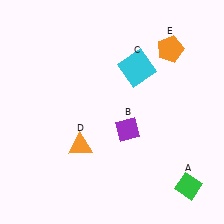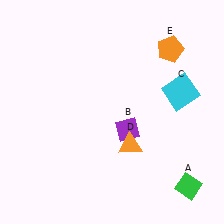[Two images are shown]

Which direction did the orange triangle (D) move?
The orange triangle (D) moved right.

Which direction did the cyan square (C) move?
The cyan square (C) moved right.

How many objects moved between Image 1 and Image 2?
2 objects moved between the two images.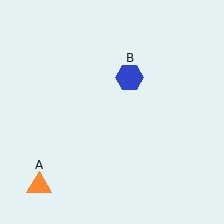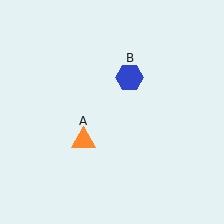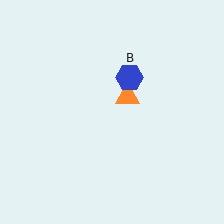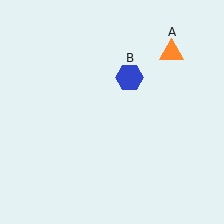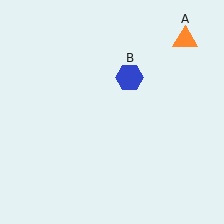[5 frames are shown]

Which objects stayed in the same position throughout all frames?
Blue hexagon (object B) remained stationary.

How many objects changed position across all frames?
1 object changed position: orange triangle (object A).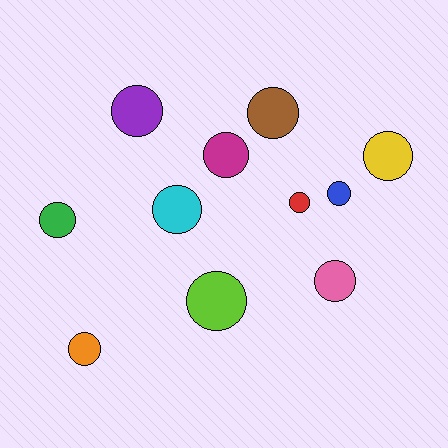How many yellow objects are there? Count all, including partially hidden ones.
There is 1 yellow object.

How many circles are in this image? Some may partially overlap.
There are 11 circles.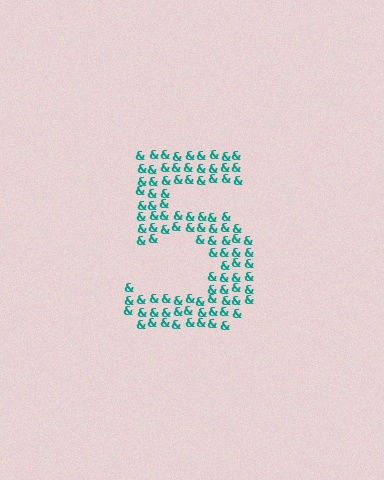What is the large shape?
The large shape is the digit 5.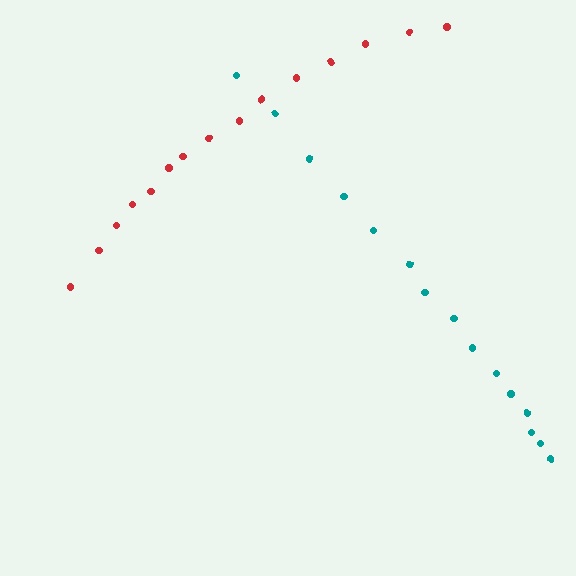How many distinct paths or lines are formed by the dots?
There are 2 distinct paths.